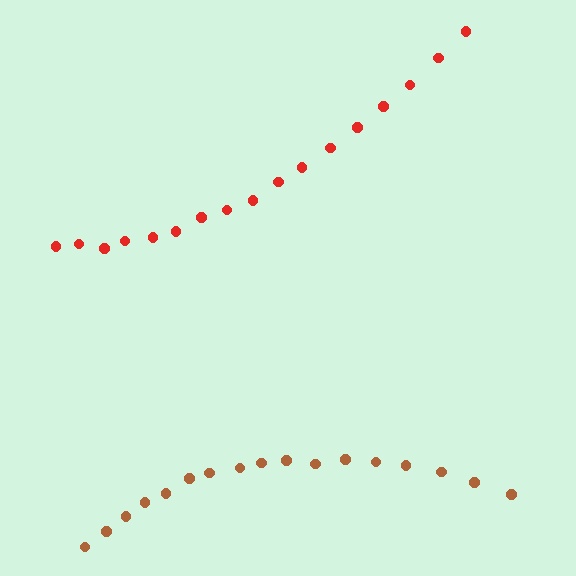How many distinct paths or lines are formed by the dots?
There are 2 distinct paths.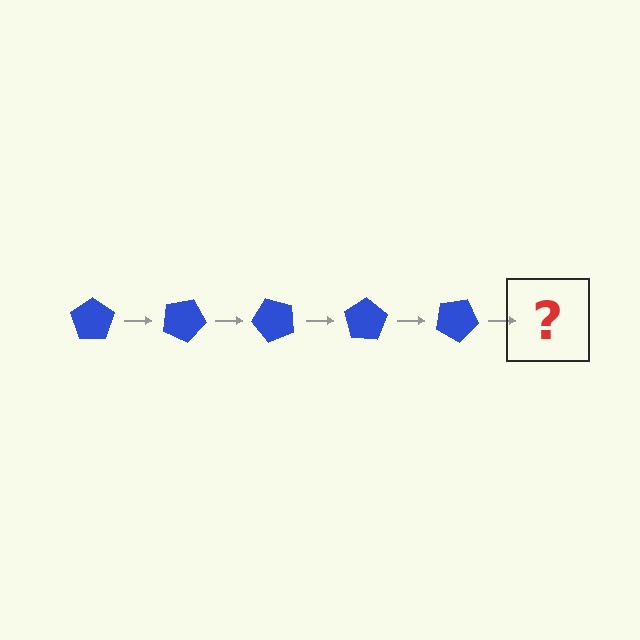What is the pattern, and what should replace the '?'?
The pattern is that the pentagon rotates 25 degrees each step. The '?' should be a blue pentagon rotated 125 degrees.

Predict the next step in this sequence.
The next step is a blue pentagon rotated 125 degrees.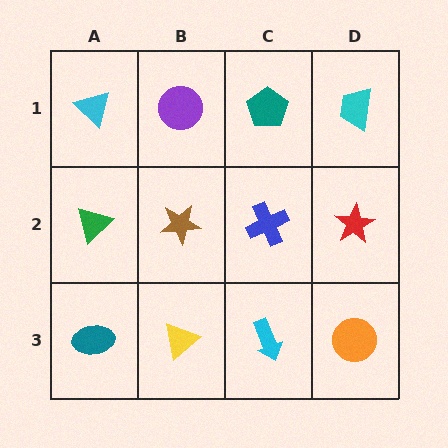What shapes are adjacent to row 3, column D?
A red star (row 2, column D), a cyan arrow (row 3, column C).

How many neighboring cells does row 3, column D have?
2.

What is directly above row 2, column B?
A purple circle.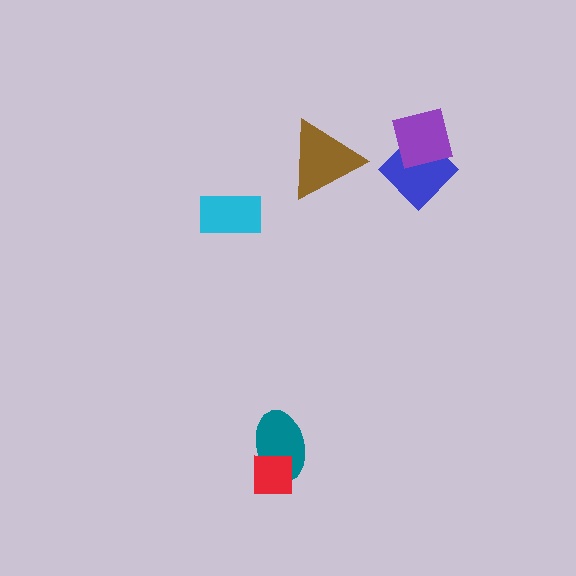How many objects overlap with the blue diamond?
1 object overlaps with the blue diamond.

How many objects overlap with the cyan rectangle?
0 objects overlap with the cyan rectangle.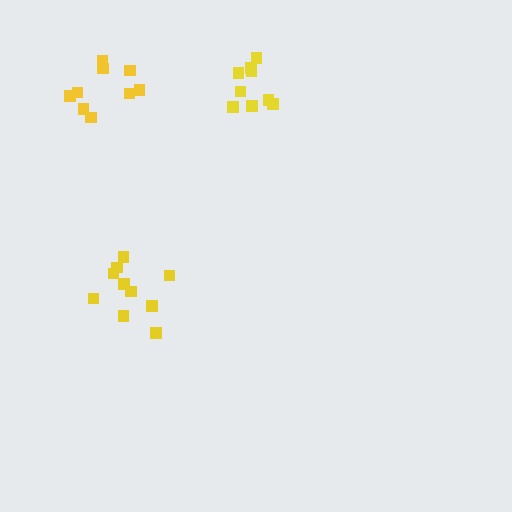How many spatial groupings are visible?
There are 3 spatial groupings.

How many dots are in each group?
Group 1: 9 dots, Group 2: 10 dots, Group 3: 9 dots (28 total).